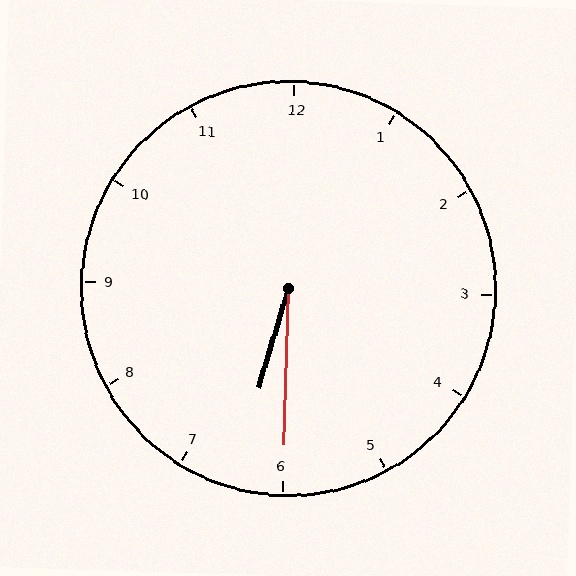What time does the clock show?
6:30.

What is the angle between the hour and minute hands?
Approximately 15 degrees.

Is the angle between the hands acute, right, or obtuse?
It is acute.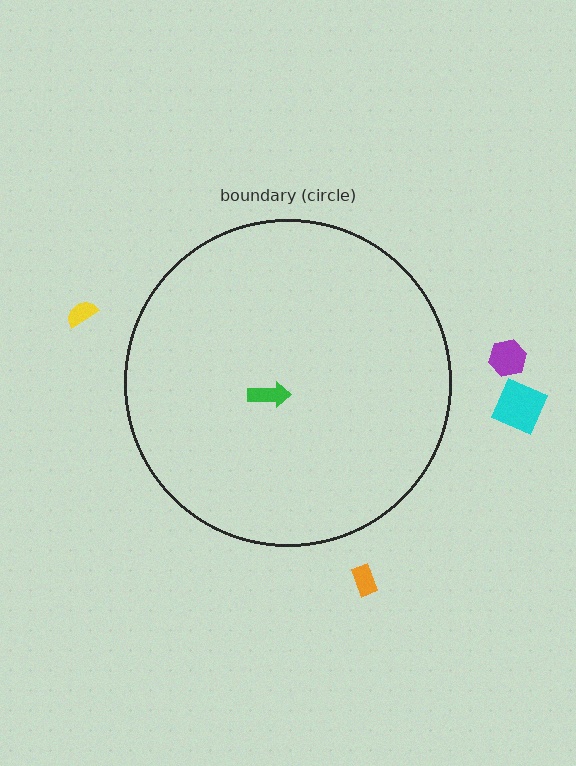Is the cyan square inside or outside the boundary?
Outside.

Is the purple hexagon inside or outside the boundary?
Outside.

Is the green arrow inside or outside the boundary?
Inside.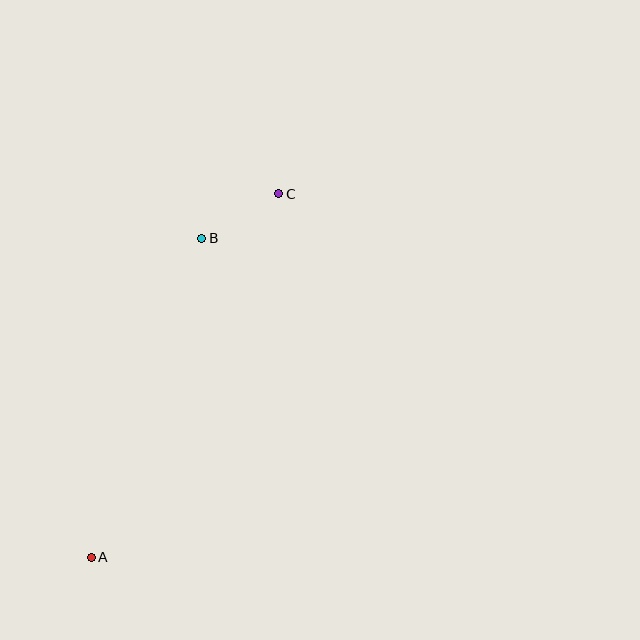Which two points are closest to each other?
Points B and C are closest to each other.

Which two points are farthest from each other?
Points A and C are farthest from each other.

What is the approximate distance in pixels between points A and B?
The distance between A and B is approximately 338 pixels.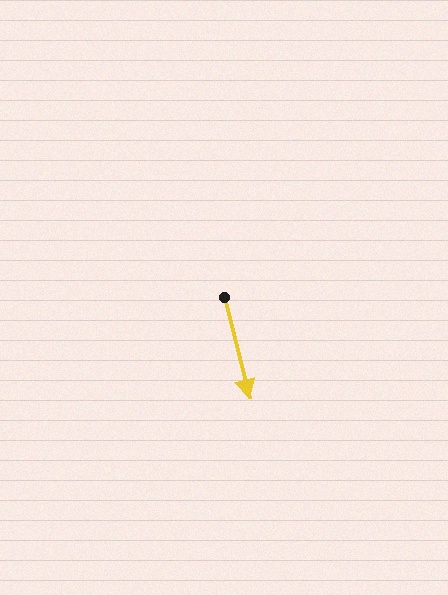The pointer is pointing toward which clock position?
Roughly 6 o'clock.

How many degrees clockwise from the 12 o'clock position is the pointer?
Approximately 166 degrees.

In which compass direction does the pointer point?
South.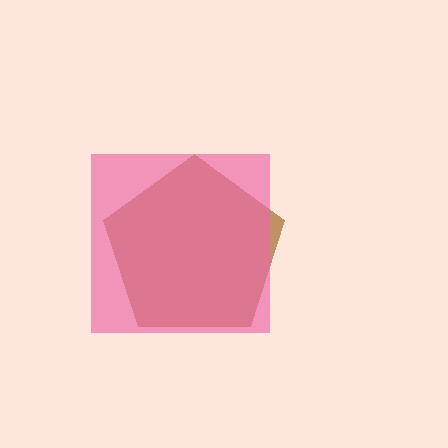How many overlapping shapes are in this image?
There are 2 overlapping shapes in the image.